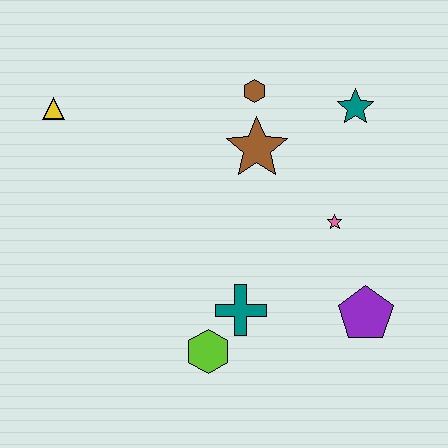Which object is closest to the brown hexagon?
The brown star is closest to the brown hexagon.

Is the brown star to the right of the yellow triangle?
Yes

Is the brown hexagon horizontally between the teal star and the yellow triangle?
Yes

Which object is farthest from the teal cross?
The yellow triangle is farthest from the teal cross.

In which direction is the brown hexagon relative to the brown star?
The brown hexagon is above the brown star.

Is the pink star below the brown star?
Yes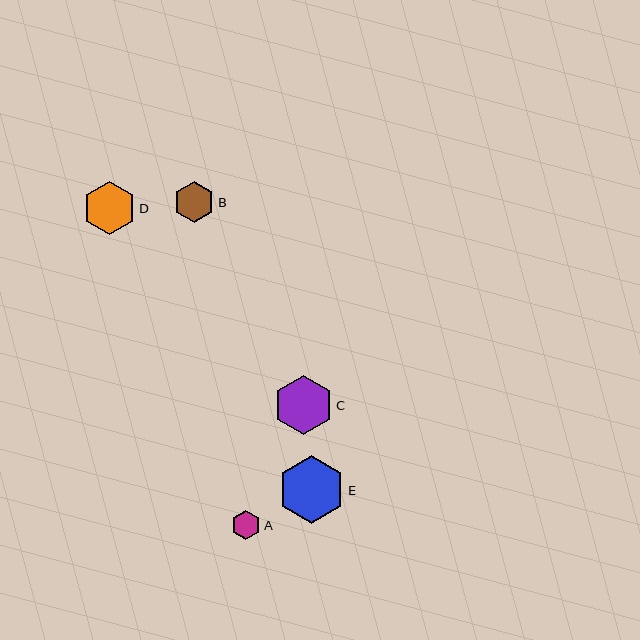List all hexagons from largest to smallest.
From largest to smallest: E, C, D, B, A.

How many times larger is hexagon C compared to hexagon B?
Hexagon C is approximately 1.4 times the size of hexagon B.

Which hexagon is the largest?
Hexagon E is the largest with a size of approximately 67 pixels.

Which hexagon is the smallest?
Hexagon A is the smallest with a size of approximately 29 pixels.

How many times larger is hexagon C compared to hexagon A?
Hexagon C is approximately 2.0 times the size of hexagon A.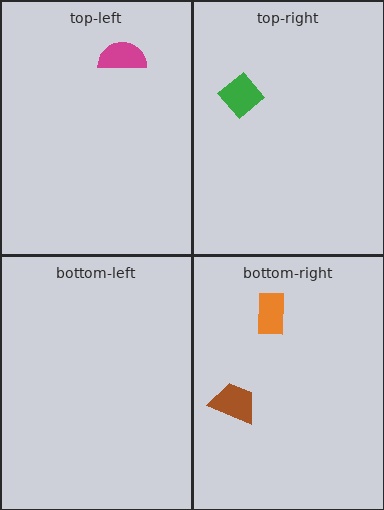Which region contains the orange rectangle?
The bottom-right region.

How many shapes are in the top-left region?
1.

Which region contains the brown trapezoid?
The bottom-right region.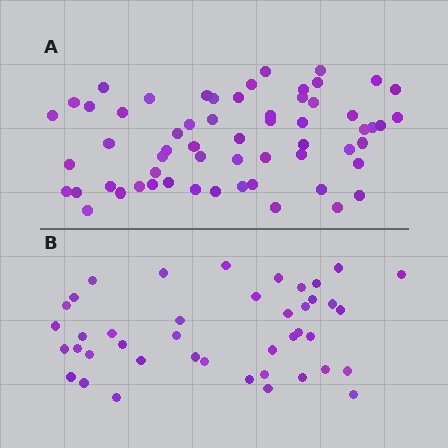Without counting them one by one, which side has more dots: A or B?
Region A (the top region) has more dots.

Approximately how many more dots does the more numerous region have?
Region A has approximately 20 more dots than region B.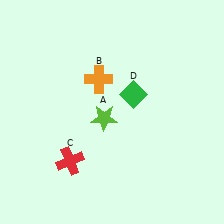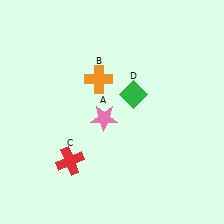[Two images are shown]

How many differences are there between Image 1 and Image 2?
There is 1 difference between the two images.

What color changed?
The star (A) changed from lime in Image 1 to pink in Image 2.